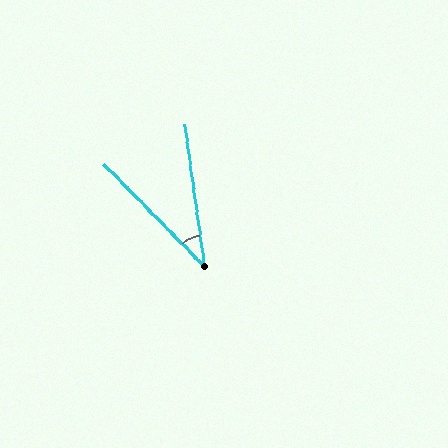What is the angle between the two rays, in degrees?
Approximately 37 degrees.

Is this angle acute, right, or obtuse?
It is acute.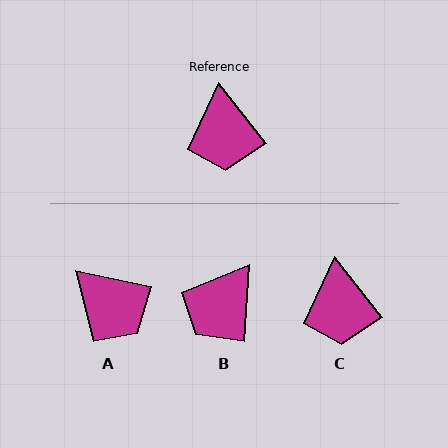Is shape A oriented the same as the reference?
No, it is off by about 39 degrees.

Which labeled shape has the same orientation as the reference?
C.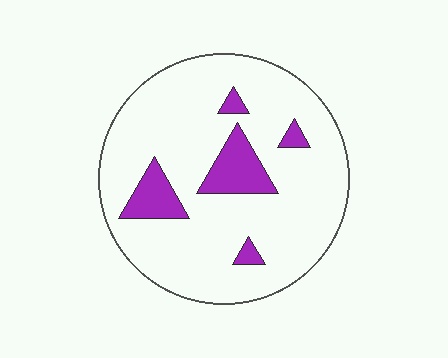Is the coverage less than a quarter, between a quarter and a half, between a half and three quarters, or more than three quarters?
Less than a quarter.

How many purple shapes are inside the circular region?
5.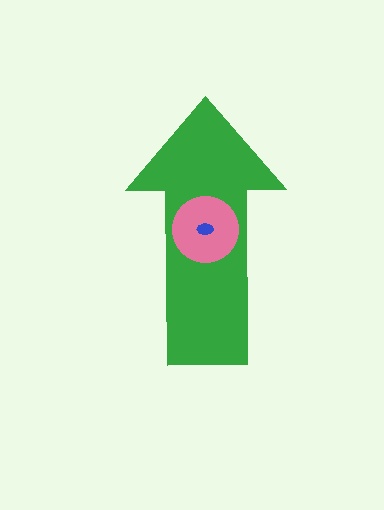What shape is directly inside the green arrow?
The pink circle.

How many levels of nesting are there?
3.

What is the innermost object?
The blue ellipse.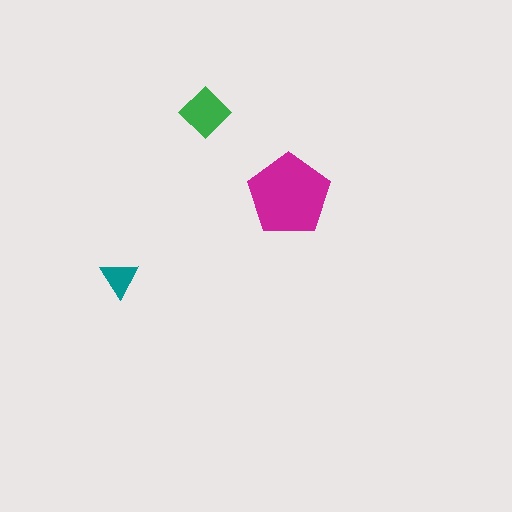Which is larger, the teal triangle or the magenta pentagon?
The magenta pentagon.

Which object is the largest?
The magenta pentagon.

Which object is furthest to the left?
The teal triangle is leftmost.